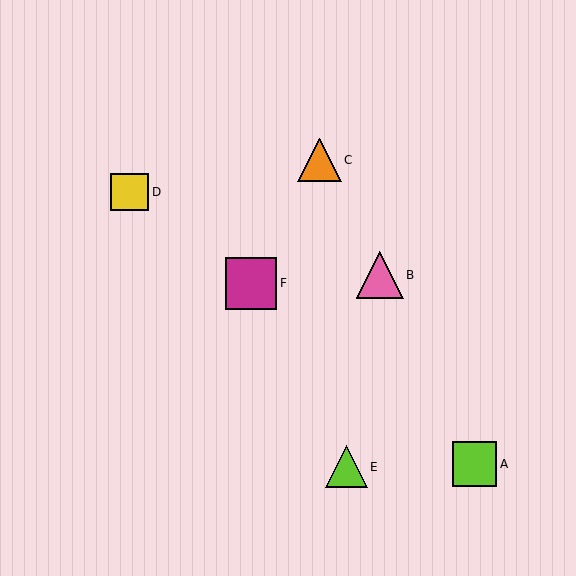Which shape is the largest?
The magenta square (labeled F) is the largest.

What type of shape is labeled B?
Shape B is a pink triangle.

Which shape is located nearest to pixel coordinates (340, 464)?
The lime triangle (labeled E) at (346, 467) is nearest to that location.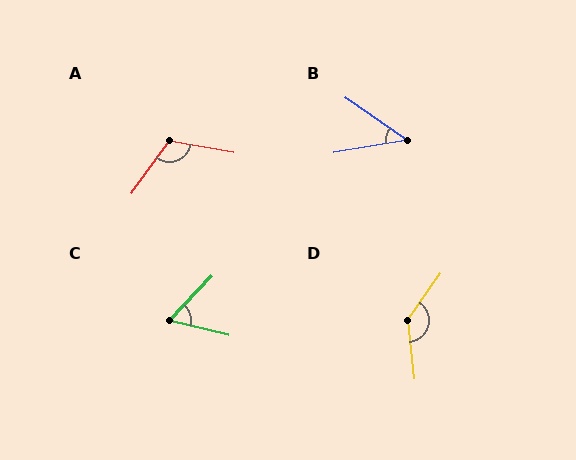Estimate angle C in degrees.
Approximately 60 degrees.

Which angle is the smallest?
B, at approximately 44 degrees.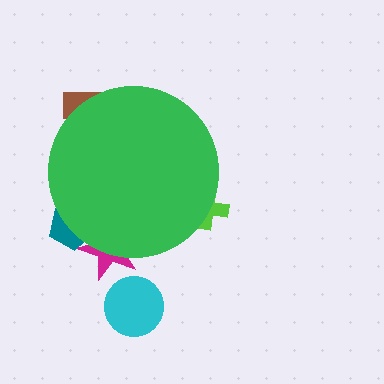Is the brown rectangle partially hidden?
Yes, the brown rectangle is partially hidden behind the green circle.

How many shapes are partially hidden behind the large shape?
4 shapes are partially hidden.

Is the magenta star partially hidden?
Yes, the magenta star is partially hidden behind the green circle.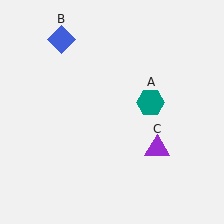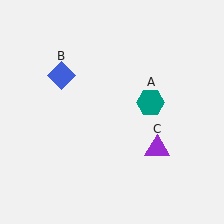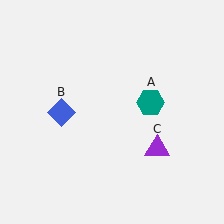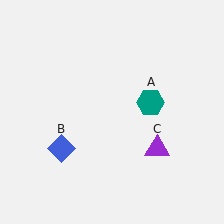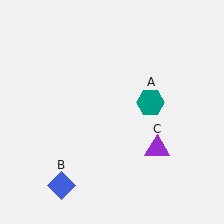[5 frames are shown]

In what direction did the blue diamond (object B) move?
The blue diamond (object B) moved down.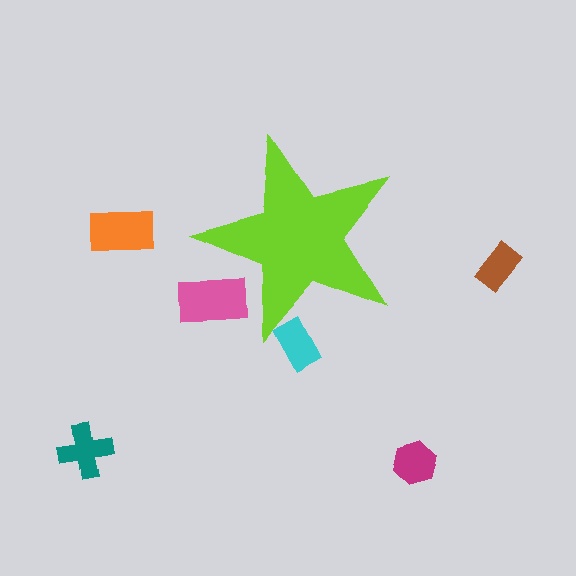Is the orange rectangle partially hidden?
No, the orange rectangle is fully visible.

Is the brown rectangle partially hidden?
No, the brown rectangle is fully visible.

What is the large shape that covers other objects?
A lime star.